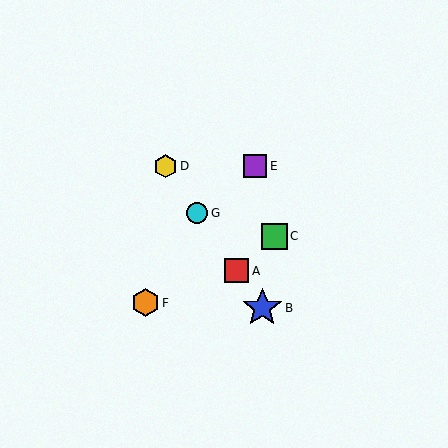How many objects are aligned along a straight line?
4 objects (A, B, D, G) are aligned along a straight line.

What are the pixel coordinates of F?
Object F is at (145, 303).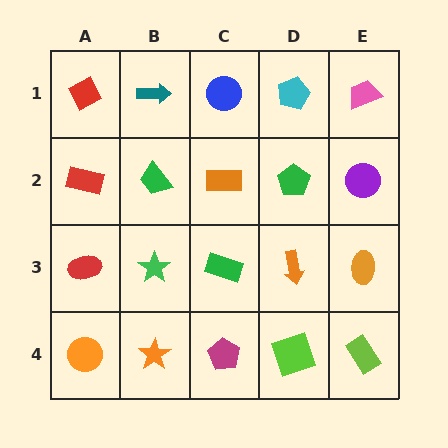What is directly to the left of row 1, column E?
A cyan pentagon.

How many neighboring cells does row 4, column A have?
2.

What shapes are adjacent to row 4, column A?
A red ellipse (row 3, column A), an orange star (row 4, column B).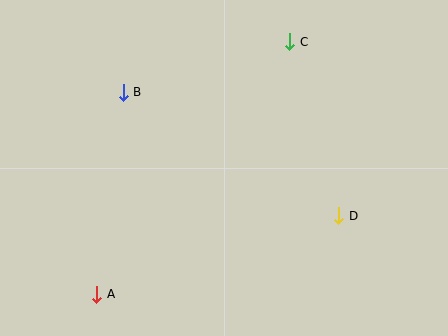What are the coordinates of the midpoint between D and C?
The midpoint between D and C is at (314, 129).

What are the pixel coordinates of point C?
Point C is at (290, 42).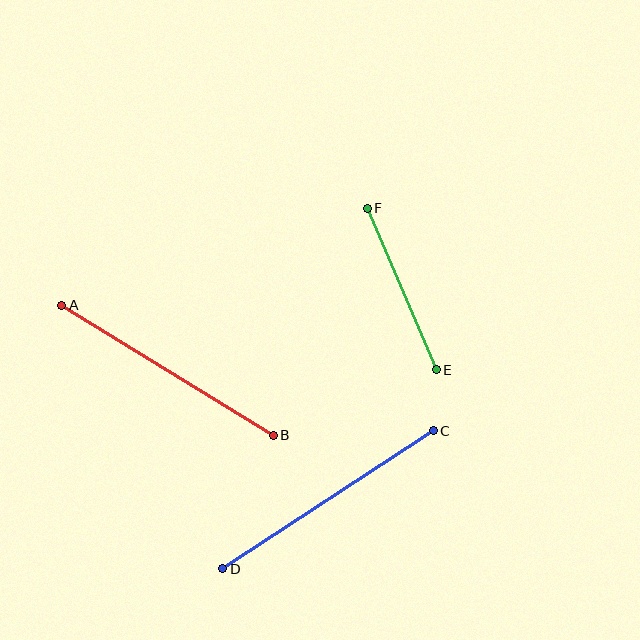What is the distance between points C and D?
The distance is approximately 252 pixels.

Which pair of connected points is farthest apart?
Points C and D are farthest apart.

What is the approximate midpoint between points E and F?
The midpoint is at approximately (402, 289) pixels.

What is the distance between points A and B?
The distance is approximately 248 pixels.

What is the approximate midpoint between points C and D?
The midpoint is at approximately (328, 500) pixels.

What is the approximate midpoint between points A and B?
The midpoint is at approximately (167, 370) pixels.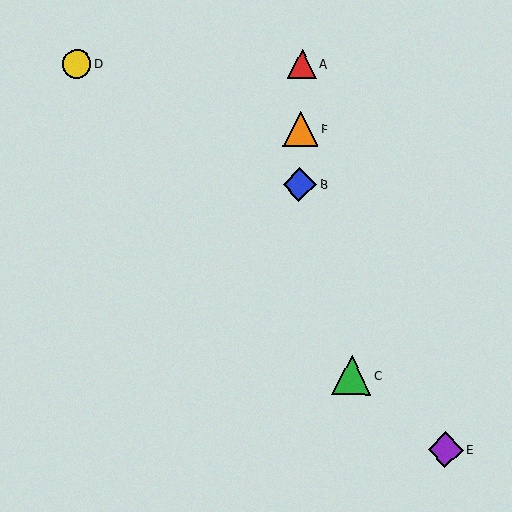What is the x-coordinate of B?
Object B is at x≈300.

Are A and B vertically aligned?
Yes, both are at x≈302.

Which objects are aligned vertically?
Objects A, B, F are aligned vertically.